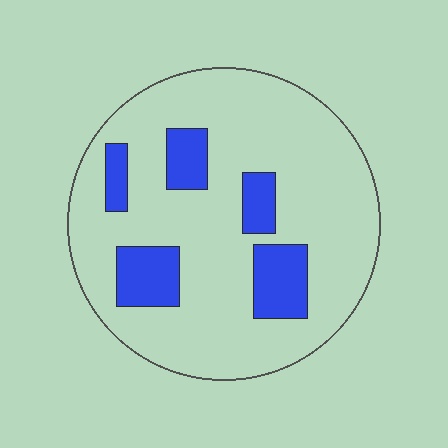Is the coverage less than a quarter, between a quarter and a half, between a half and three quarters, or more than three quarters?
Less than a quarter.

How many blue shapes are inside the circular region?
5.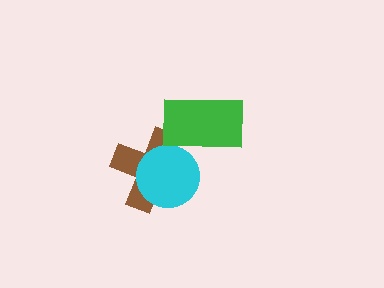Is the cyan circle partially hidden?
No, no other shape covers it.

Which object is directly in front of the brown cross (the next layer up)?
The cyan circle is directly in front of the brown cross.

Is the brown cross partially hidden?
Yes, it is partially covered by another shape.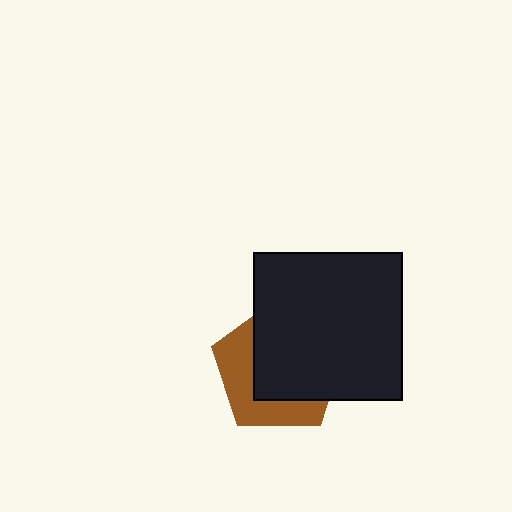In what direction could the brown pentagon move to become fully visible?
The brown pentagon could move toward the lower-left. That would shift it out from behind the black square entirely.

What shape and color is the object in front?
The object in front is a black square.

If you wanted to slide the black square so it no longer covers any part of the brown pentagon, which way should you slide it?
Slide it toward the upper-right — that is the most direct way to separate the two shapes.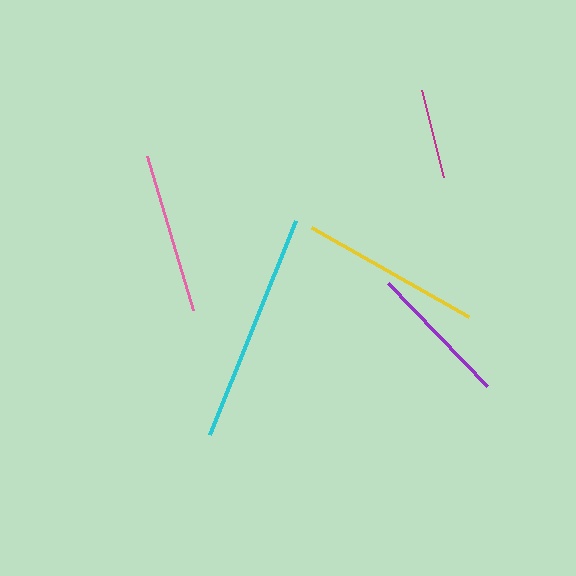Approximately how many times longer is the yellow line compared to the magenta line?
The yellow line is approximately 2.0 times the length of the magenta line.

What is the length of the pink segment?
The pink segment is approximately 160 pixels long.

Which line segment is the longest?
The cyan line is the longest at approximately 231 pixels.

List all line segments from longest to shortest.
From longest to shortest: cyan, yellow, pink, purple, magenta.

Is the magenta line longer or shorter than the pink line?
The pink line is longer than the magenta line.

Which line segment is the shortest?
The magenta line is the shortest at approximately 90 pixels.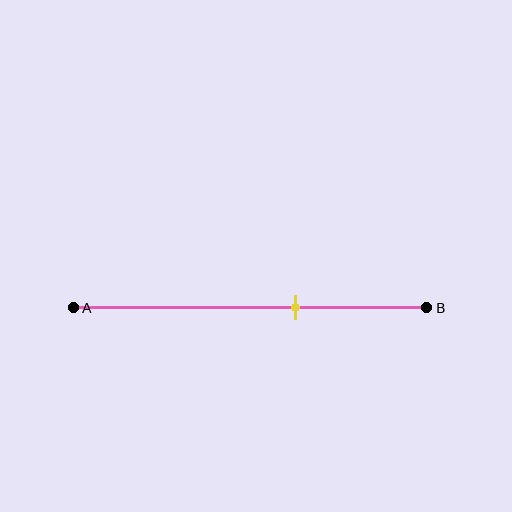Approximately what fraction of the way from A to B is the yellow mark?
The yellow mark is approximately 65% of the way from A to B.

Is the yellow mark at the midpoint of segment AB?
No, the mark is at about 65% from A, not at the 50% midpoint.